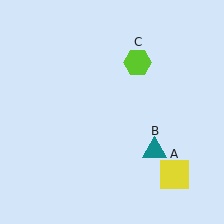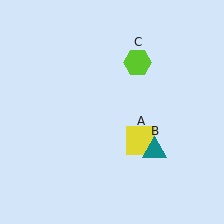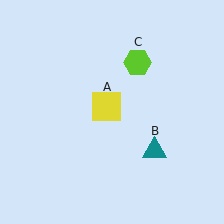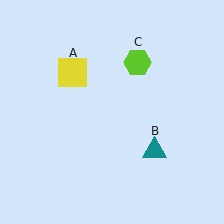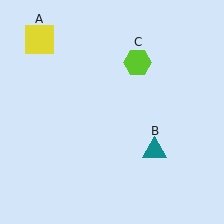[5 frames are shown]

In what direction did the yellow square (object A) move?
The yellow square (object A) moved up and to the left.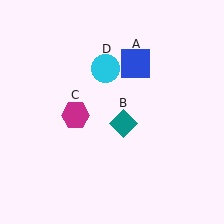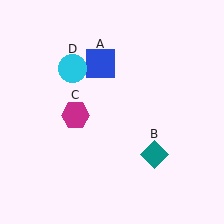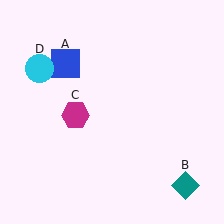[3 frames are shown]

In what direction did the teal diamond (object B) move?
The teal diamond (object B) moved down and to the right.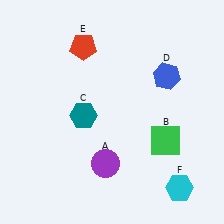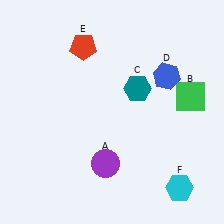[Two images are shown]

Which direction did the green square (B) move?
The green square (B) moved up.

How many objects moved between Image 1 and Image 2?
2 objects moved between the two images.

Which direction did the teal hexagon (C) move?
The teal hexagon (C) moved right.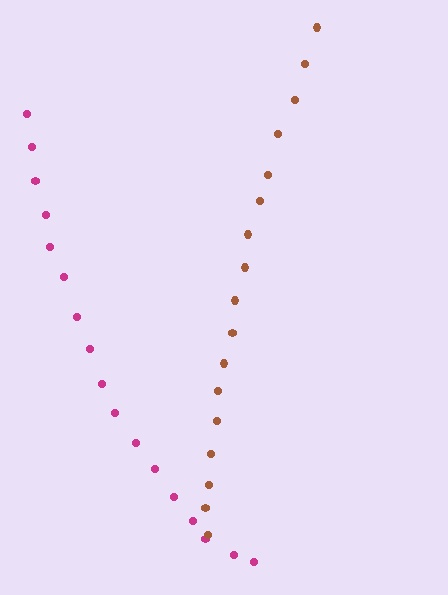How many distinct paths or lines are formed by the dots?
There are 2 distinct paths.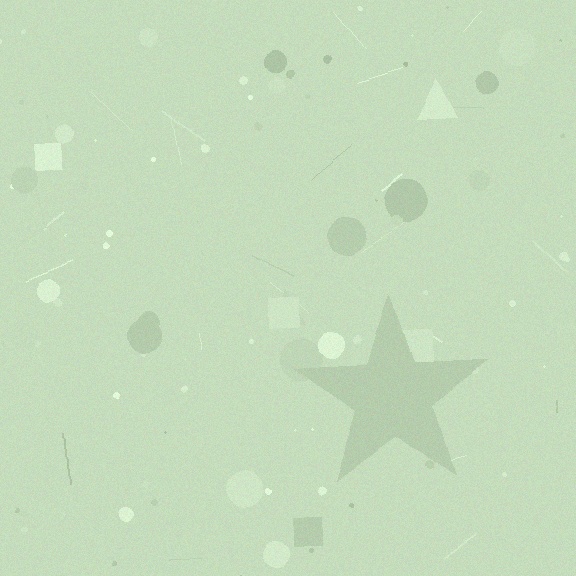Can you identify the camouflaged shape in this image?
The camouflaged shape is a star.